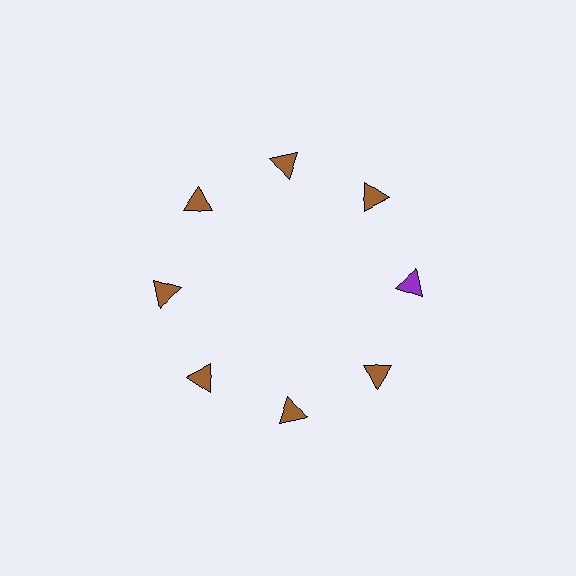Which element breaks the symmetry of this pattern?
The purple triangle at roughly the 3 o'clock position breaks the symmetry. All other shapes are brown triangles.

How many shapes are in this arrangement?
There are 8 shapes arranged in a ring pattern.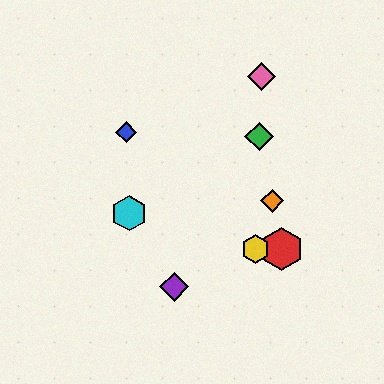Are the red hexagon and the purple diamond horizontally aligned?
No, the red hexagon is at y≈249 and the purple diamond is at y≈287.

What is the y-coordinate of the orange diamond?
The orange diamond is at y≈201.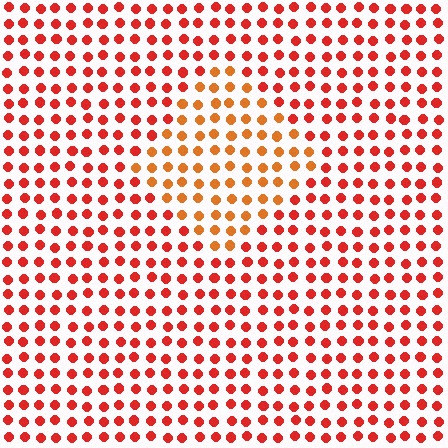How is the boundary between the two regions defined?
The boundary is defined purely by a slight shift in hue (about 26 degrees). Spacing, size, and orientation are identical on both sides.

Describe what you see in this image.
The image is filled with small red elements in a uniform arrangement. A diamond-shaped region is visible where the elements are tinted to a slightly different hue, forming a subtle color boundary.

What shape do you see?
I see a diamond.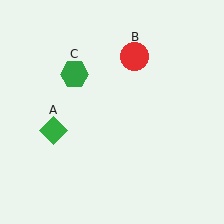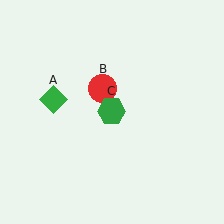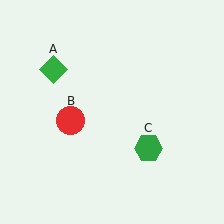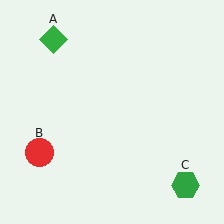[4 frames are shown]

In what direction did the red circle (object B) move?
The red circle (object B) moved down and to the left.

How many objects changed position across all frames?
3 objects changed position: green diamond (object A), red circle (object B), green hexagon (object C).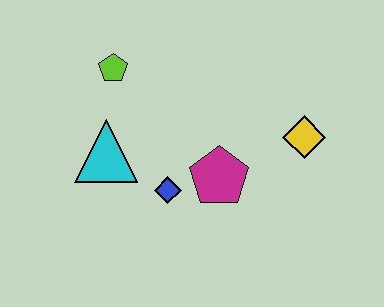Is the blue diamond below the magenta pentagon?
Yes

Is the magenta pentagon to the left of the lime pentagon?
No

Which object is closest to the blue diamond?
The magenta pentagon is closest to the blue diamond.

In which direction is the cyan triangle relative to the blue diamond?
The cyan triangle is to the left of the blue diamond.